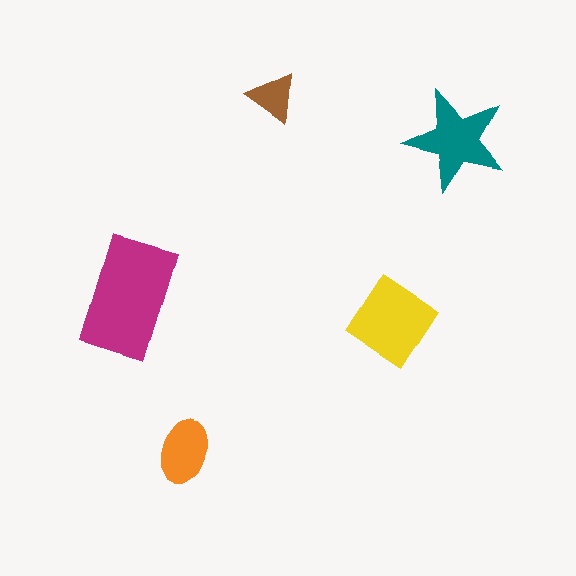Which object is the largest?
The magenta rectangle.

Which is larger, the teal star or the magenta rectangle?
The magenta rectangle.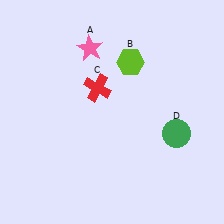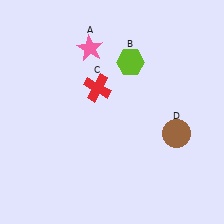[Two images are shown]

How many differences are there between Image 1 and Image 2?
There is 1 difference between the two images.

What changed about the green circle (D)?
In Image 1, D is green. In Image 2, it changed to brown.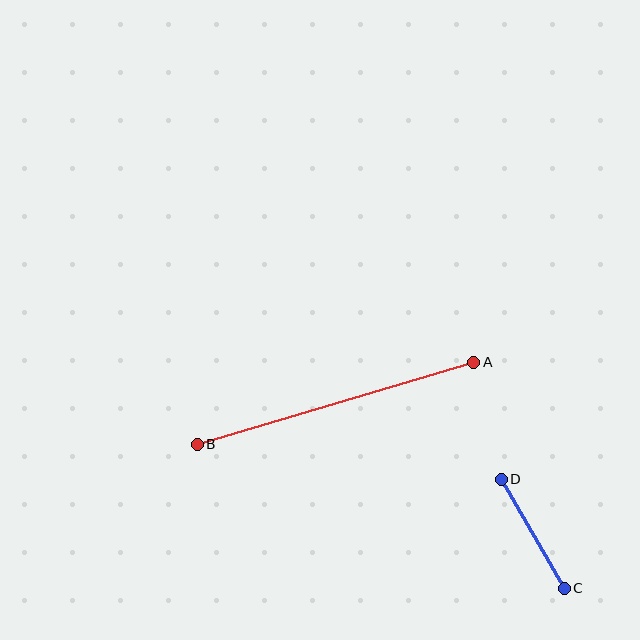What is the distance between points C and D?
The distance is approximately 126 pixels.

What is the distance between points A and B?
The distance is approximately 288 pixels.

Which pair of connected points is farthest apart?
Points A and B are farthest apart.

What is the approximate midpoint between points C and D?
The midpoint is at approximately (533, 534) pixels.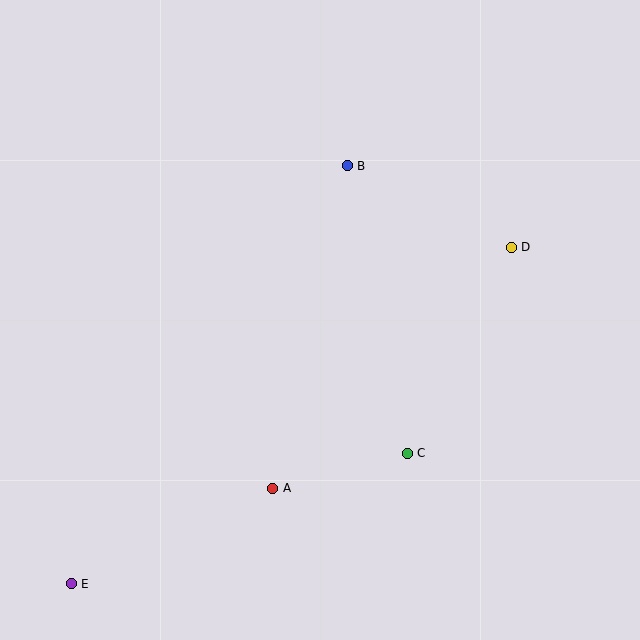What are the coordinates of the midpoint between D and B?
The midpoint between D and B is at (429, 206).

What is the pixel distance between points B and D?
The distance between B and D is 183 pixels.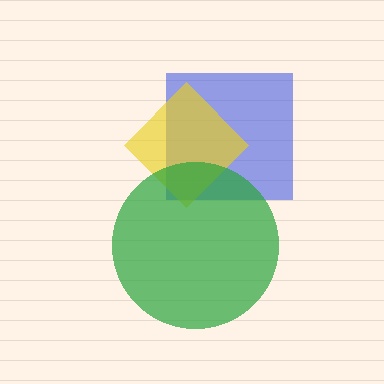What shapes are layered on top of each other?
The layered shapes are: a blue square, a yellow diamond, a green circle.